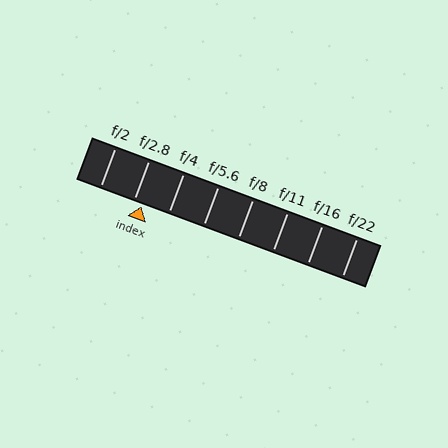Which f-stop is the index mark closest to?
The index mark is closest to f/2.8.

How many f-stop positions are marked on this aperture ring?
There are 8 f-stop positions marked.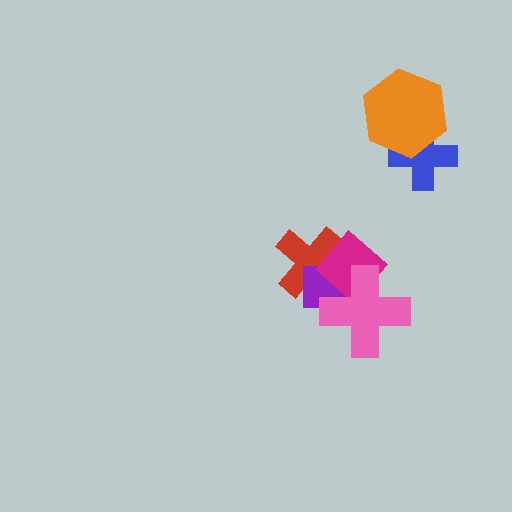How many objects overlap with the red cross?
3 objects overlap with the red cross.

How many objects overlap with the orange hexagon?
1 object overlaps with the orange hexagon.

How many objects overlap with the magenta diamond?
3 objects overlap with the magenta diamond.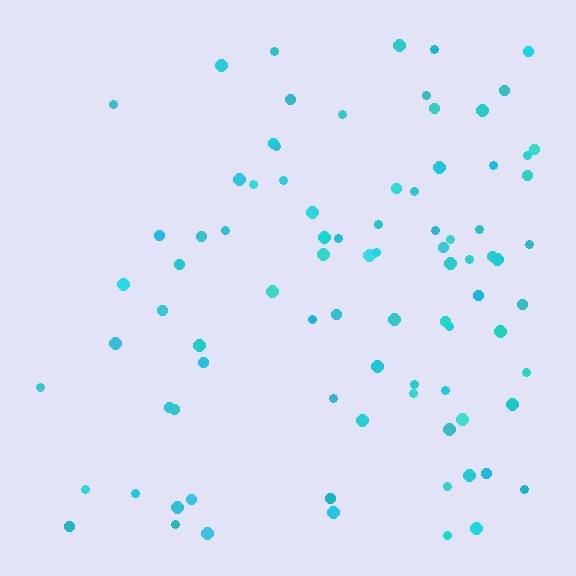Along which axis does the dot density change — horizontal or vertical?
Horizontal.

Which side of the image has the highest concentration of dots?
The right.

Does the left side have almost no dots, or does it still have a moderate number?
Still a moderate number, just noticeably fewer than the right.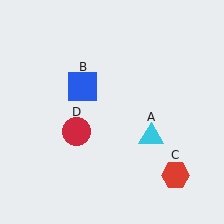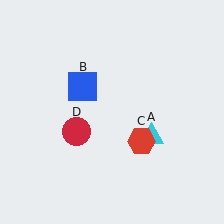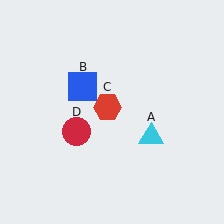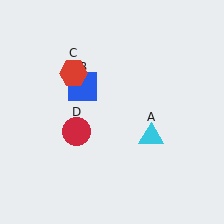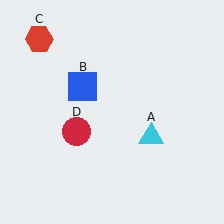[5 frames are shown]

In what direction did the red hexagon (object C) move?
The red hexagon (object C) moved up and to the left.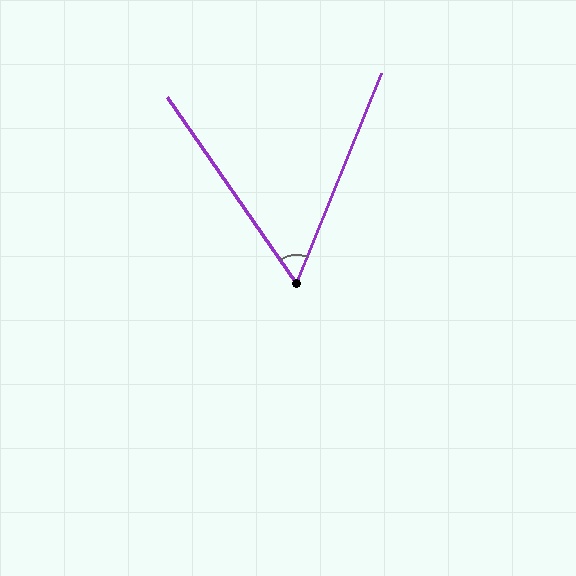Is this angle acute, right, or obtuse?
It is acute.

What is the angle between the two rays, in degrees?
Approximately 57 degrees.